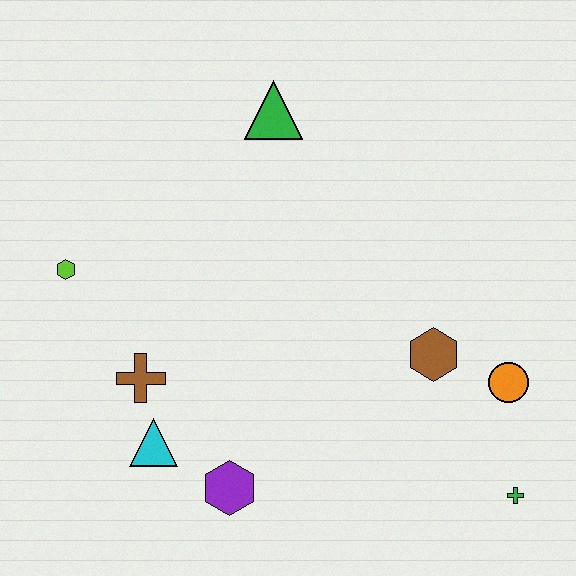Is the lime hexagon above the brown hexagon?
Yes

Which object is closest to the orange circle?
The brown hexagon is closest to the orange circle.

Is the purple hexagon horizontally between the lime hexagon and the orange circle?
Yes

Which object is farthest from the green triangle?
The green cross is farthest from the green triangle.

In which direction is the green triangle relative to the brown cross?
The green triangle is above the brown cross.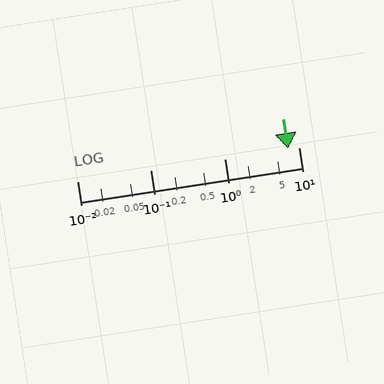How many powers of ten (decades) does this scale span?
The scale spans 3 decades, from 0.01 to 10.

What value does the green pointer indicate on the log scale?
The pointer indicates approximately 7.3.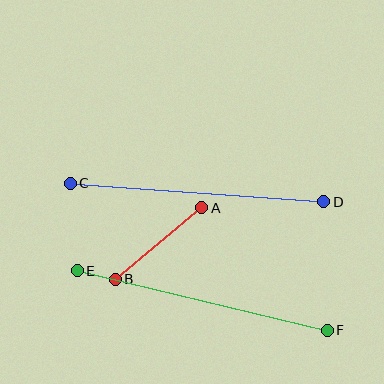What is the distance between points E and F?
The distance is approximately 257 pixels.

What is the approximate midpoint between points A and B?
The midpoint is at approximately (158, 243) pixels.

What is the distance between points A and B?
The distance is approximately 112 pixels.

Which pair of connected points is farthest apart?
Points E and F are farthest apart.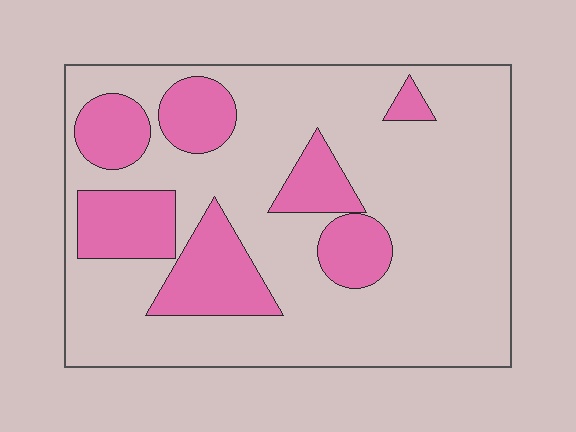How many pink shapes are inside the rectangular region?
7.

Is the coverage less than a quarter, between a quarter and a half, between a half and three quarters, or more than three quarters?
Between a quarter and a half.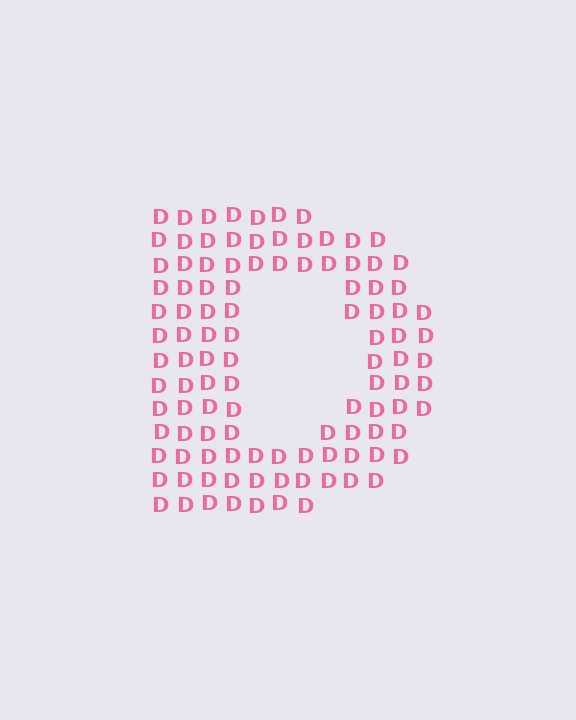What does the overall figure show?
The overall figure shows the letter D.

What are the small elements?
The small elements are letter D's.